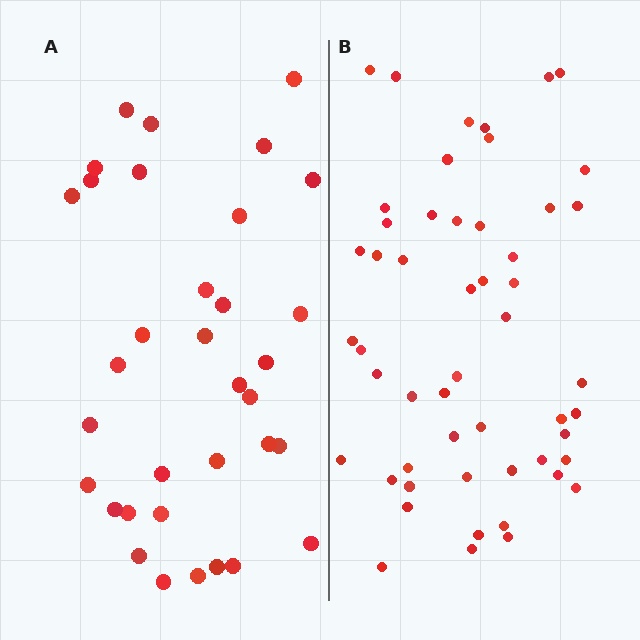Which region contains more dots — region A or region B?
Region B (the right region) has more dots.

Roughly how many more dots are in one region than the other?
Region B has approximately 20 more dots than region A.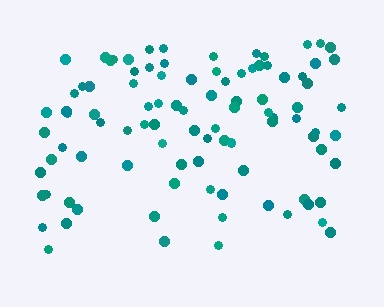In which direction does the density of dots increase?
From bottom to top, with the top side densest.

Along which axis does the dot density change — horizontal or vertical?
Vertical.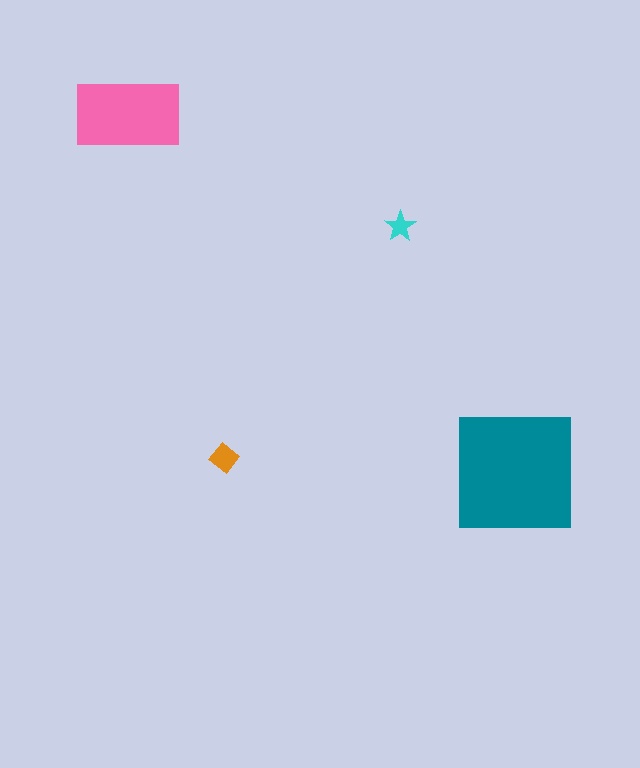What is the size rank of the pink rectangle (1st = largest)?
2nd.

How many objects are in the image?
There are 4 objects in the image.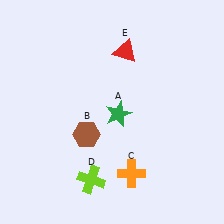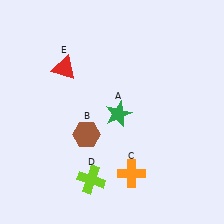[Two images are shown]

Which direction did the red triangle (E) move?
The red triangle (E) moved left.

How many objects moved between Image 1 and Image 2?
1 object moved between the two images.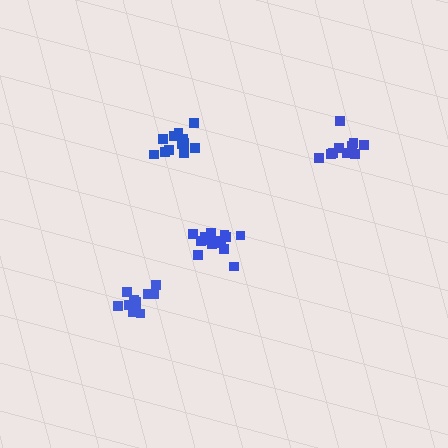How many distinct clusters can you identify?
There are 4 distinct clusters.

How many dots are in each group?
Group 1: 12 dots, Group 2: 10 dots, Group 3: 14 dots, Group 4: 13 dots (49 total).